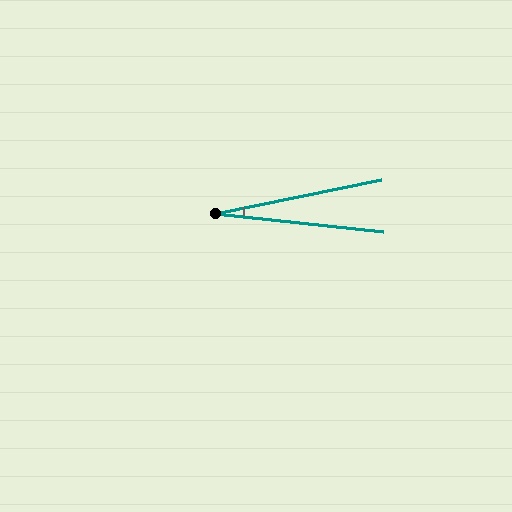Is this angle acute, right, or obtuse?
It is acute.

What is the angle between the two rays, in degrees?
Approximately 18 degrees.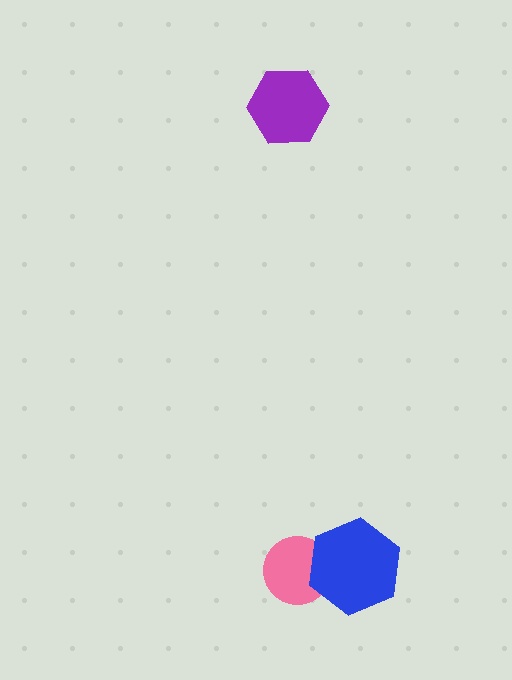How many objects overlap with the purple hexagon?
0 objects overlap with the purple hexagon.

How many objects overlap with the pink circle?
1 object overlaps with the pink circle.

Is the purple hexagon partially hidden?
No, no other shape covers it.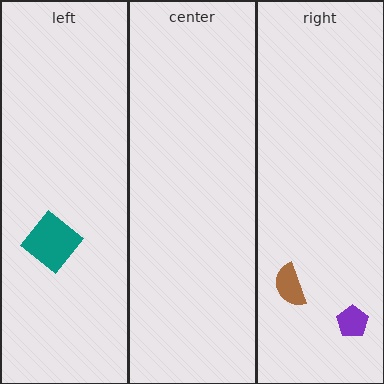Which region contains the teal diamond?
The left region.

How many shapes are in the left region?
1.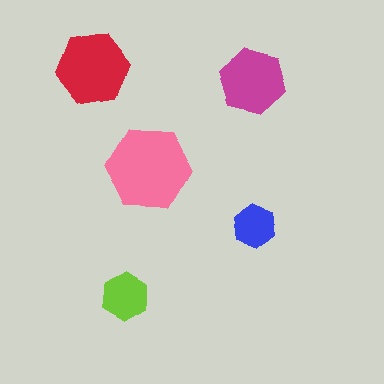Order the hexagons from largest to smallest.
the pink one, the red one, the magenta one, the lime one, the blue one.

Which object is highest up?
The red hexagon is topmost.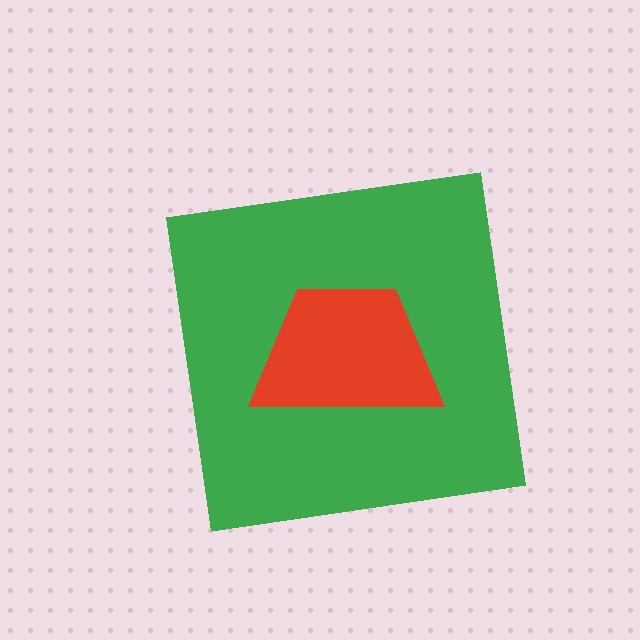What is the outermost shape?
The green square.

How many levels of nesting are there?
2.